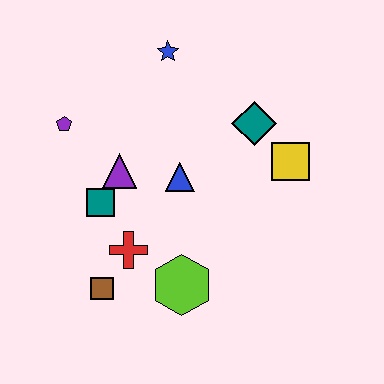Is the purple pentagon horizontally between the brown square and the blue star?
No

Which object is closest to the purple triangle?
The teal square is closest to the purple triangle.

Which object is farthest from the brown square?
The blue star is farthest from the brown square.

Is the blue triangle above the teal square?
Yes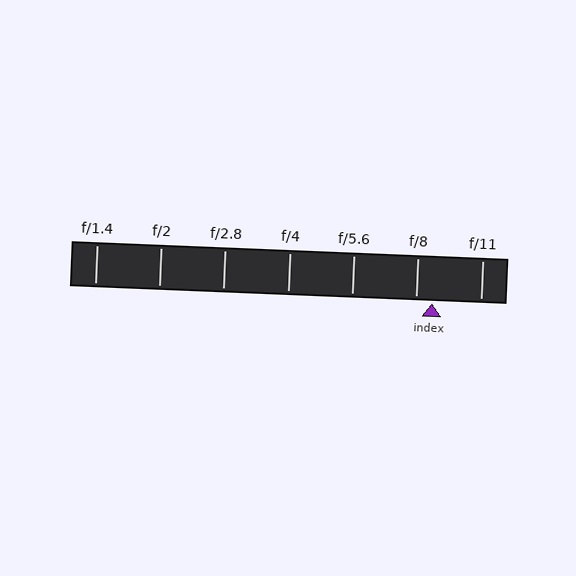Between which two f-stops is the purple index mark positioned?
The index mark is between f/8 and f/11.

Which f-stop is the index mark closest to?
The index mark is closest to f/8.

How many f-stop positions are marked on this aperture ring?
There are 7 f-stop positions marked.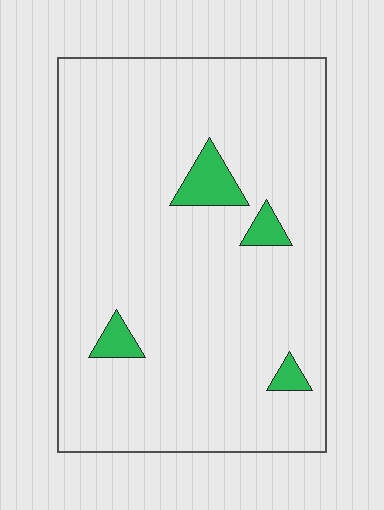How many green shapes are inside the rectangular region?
4.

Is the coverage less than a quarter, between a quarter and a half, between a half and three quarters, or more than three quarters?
Less than a quarter.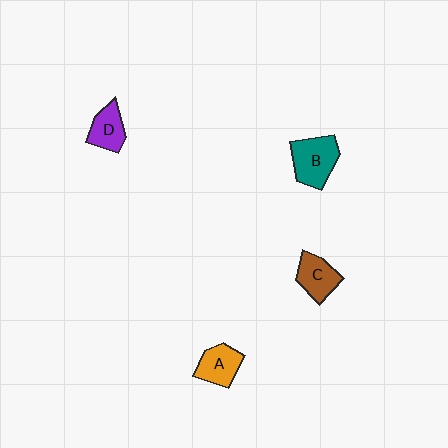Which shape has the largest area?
Shape B (teal).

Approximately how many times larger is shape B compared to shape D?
Approximately 1.5 times.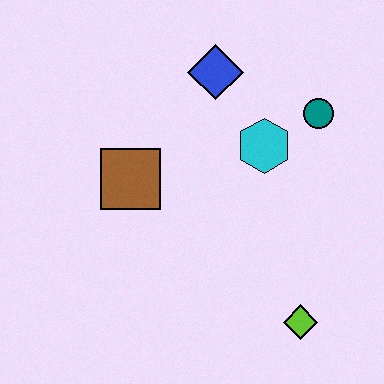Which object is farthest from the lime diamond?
The blue diamond is farthest from the lime diamond.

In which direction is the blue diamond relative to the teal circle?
The blue diamond is to the left of the teal circle.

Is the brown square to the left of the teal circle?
Yes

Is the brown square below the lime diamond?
No